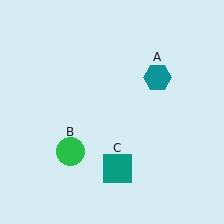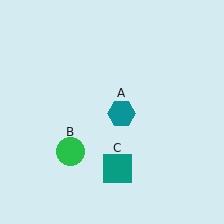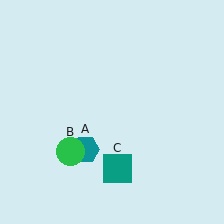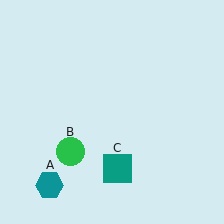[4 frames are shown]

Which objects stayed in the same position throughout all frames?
Green circle (object B) and teal square (object C) remained stationary.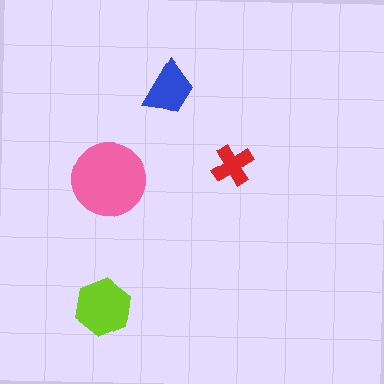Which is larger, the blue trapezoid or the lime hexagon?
The lime hexagon.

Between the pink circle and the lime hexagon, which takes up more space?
The pink circle.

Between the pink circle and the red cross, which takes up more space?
The pink circle.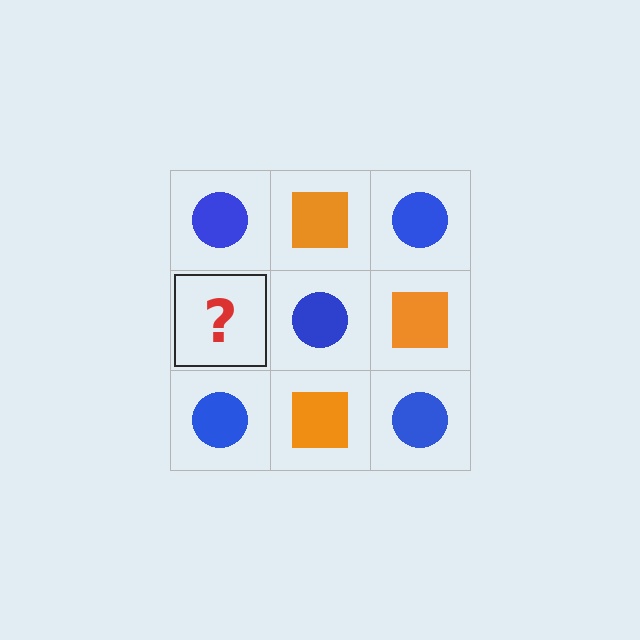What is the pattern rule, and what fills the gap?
The rule is that it alternates blue circle and orange square in a checkerboard pattern. The gap should be filled with an orange square.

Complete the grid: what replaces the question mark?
The question mark should be replaced with an orange square.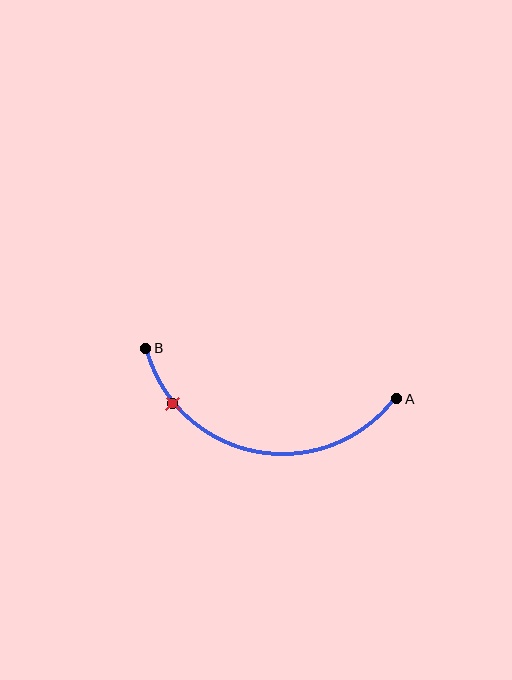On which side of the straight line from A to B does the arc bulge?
The arc bulges below the straight line connecting A and B.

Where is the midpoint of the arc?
The arc midpoint is the point on the curve farthest from the straight line joining A and B. It sits below that line.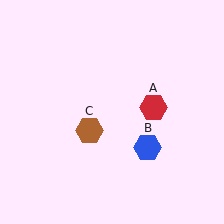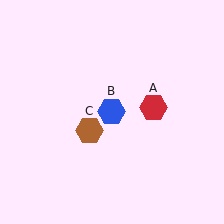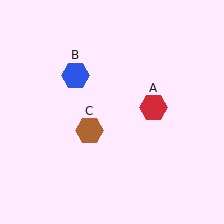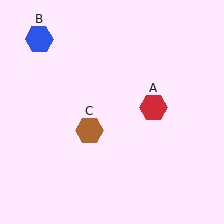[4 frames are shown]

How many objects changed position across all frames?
1 object changed position: blue hexagon (object B).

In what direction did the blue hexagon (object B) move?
The blue hexagon (object B) moved up and to the left.